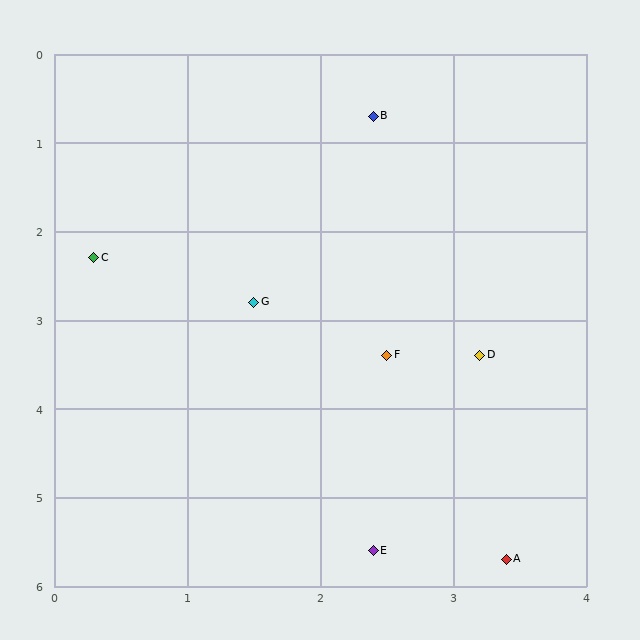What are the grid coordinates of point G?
Point G is at approximately (1.5, 2.8).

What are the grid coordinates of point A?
Point A is at approximately (3.4, 5.7).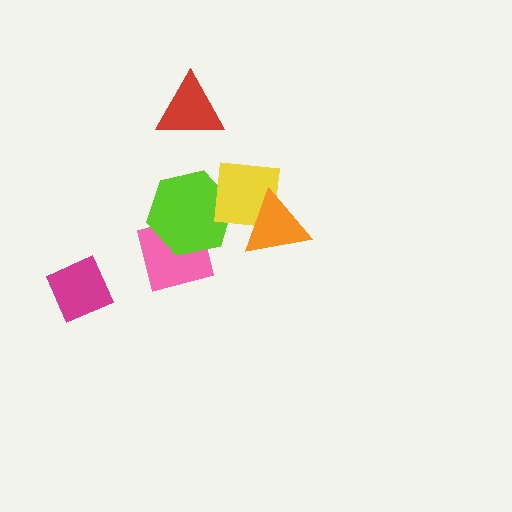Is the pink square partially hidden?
Yes, it is partially covered by another shape.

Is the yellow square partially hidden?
Yes, it is partially covered by another shape.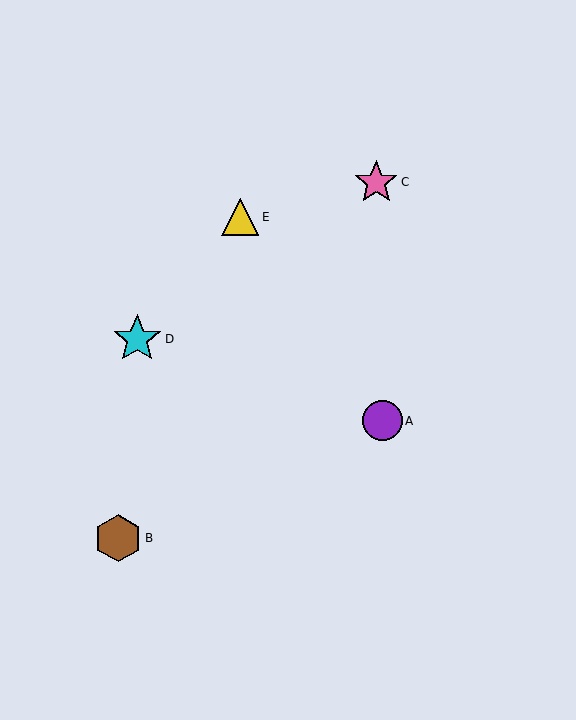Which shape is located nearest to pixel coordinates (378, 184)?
The pink star (labeled C) at (376, 182) is nearest to that location.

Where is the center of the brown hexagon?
The center of the brown hexagon is at (118, 538).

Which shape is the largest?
The cyan star (labeled D) is the largest.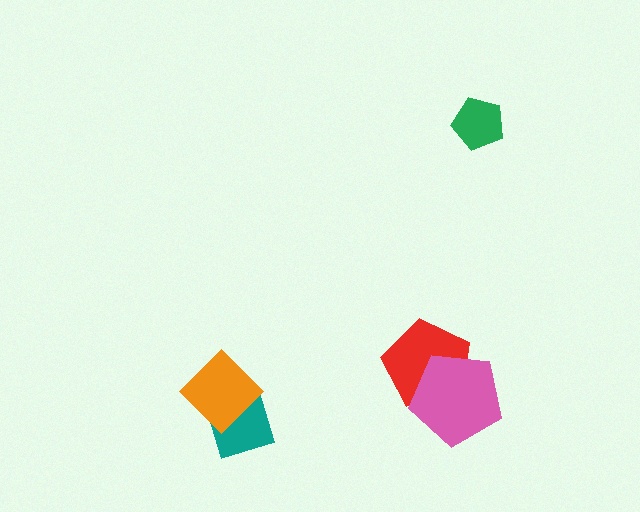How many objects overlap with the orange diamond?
1 object overlaps with the orange diamond.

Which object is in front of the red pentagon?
The pink pentagon is in front of the red pentagon.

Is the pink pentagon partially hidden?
No, no other shape covers it.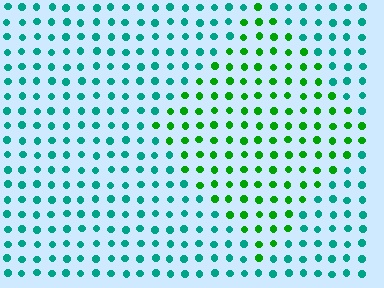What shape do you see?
I see a diamond.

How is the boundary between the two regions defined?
The boundary is defined purely by a slight shift in hue (about 48 degrees). Spacing, size, and orientation are identical on both sides.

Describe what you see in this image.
The image is filled with small teal elements in a uniform arrangement. A diamond-shaped region is visible where the elements are tinted to a slightly different hue, forming a subtle color boundary.